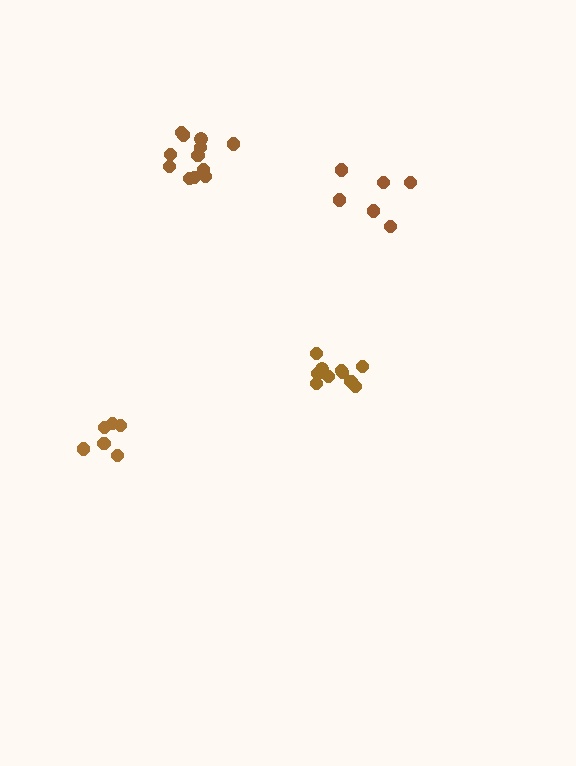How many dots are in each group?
Group 1: 6 dots, Group 2: 12 dots, Group 3: 6 dots, Group 4: 10 dots (34 total).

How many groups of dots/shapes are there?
There are 4 groups.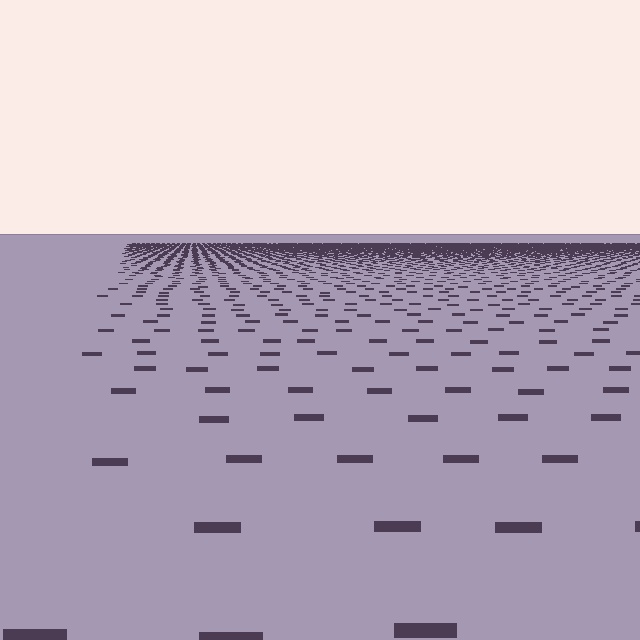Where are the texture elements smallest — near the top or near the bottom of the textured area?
Near the top.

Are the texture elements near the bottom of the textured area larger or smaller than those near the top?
Larger. Near the bottom, elements are closer to the viewer and appear at a bigger on-screen size.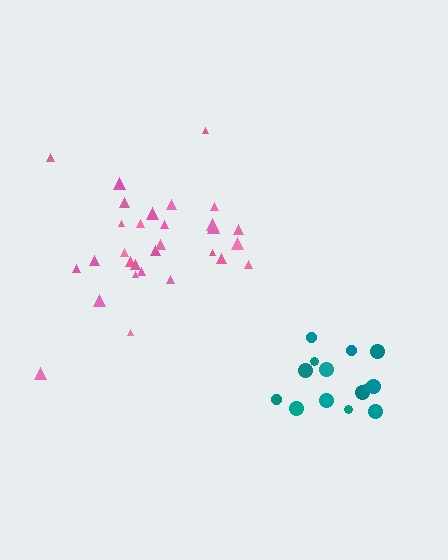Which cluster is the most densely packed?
Teal.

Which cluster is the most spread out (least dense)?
Pink.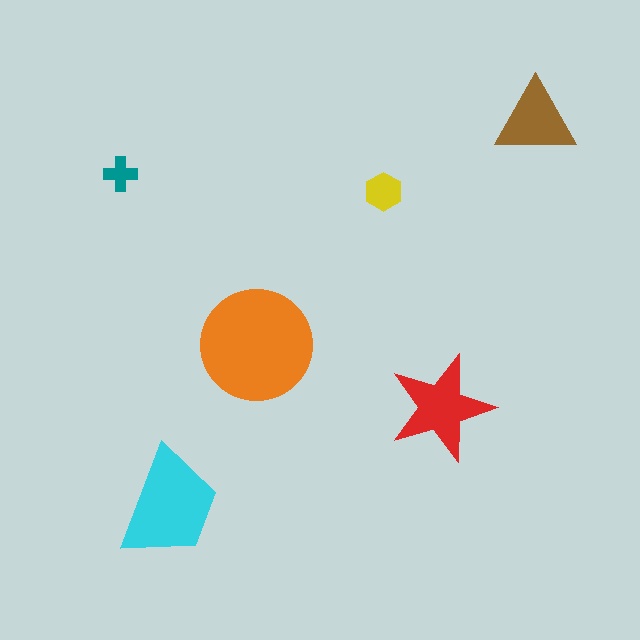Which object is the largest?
The orange circle.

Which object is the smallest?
The teal cross.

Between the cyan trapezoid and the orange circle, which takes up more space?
The orange circle.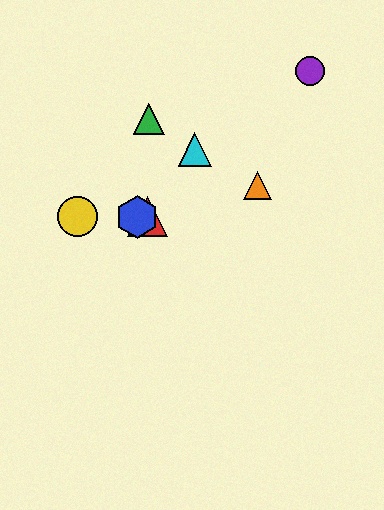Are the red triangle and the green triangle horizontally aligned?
No, the red triangle is at y≈217 and the green triangle is at y≈119.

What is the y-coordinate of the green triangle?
The green triangle is at y≈119.